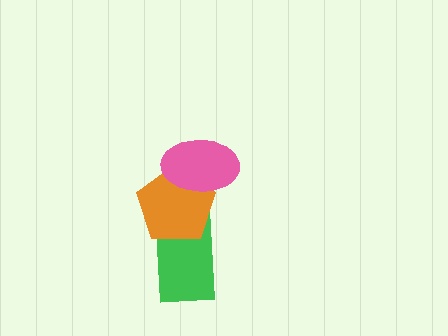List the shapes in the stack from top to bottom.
From top to bottom: the pink ellipse, the orange pentagon, the green rectangle.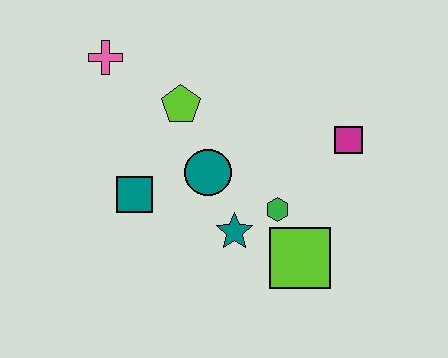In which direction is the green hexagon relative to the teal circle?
The green hexagon is to the right of the teal circle.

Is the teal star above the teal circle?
No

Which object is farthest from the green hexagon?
The pink cross is farthest from the green hexagon.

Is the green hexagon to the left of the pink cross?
No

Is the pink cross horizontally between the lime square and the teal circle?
No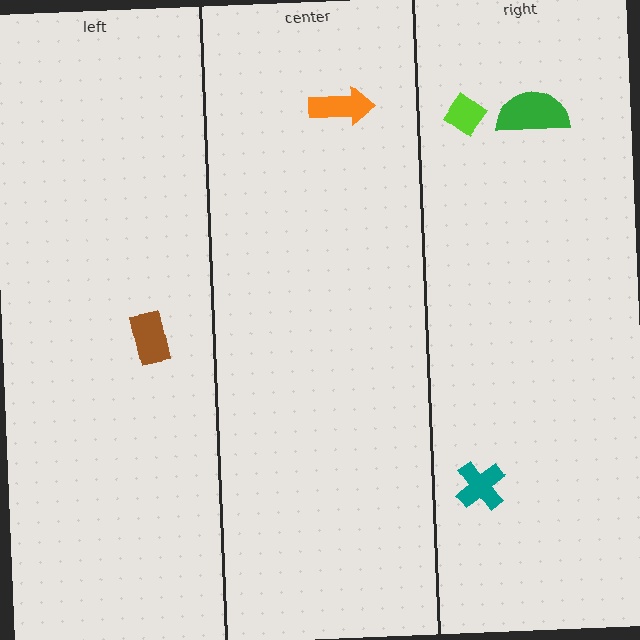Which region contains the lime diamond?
The right region.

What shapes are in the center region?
The orange arrow.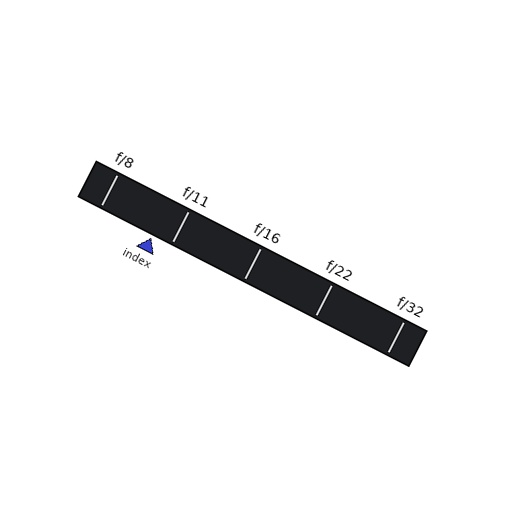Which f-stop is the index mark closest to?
The index mark is closest to f/11.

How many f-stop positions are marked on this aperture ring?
There are 5 f-stop positions marked.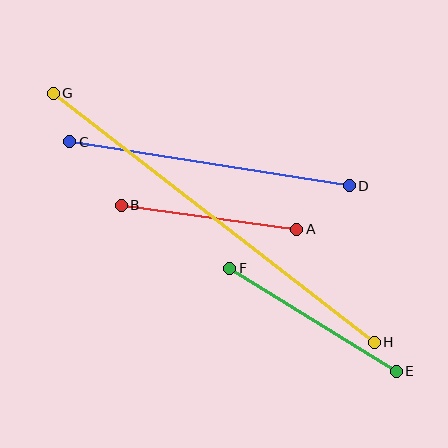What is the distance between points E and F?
The distance is approximately 196 pixels.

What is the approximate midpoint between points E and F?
The midpoint is at approximately (313, 320) pixels.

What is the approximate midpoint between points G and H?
The midpoint is at approximately (214, 218) pixels.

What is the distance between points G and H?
The distance is approximately 406 pixels.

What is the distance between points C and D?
The distance is approximately 283 pixels.